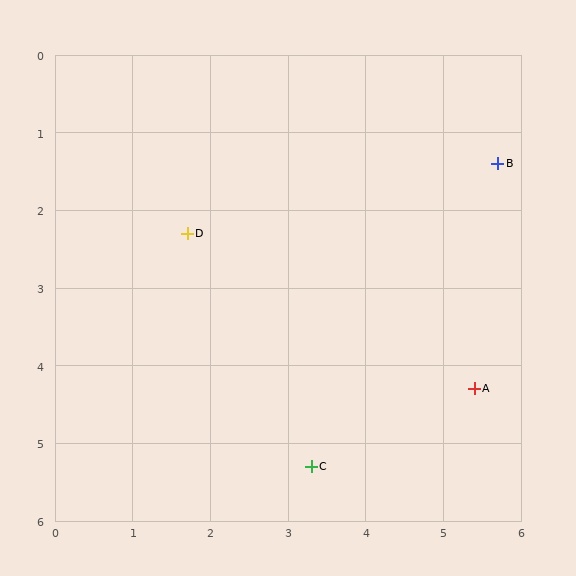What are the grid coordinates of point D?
Point D is at approximately (1.7, 2.3).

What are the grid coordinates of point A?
Point A is at approximately (5.4, 4.3).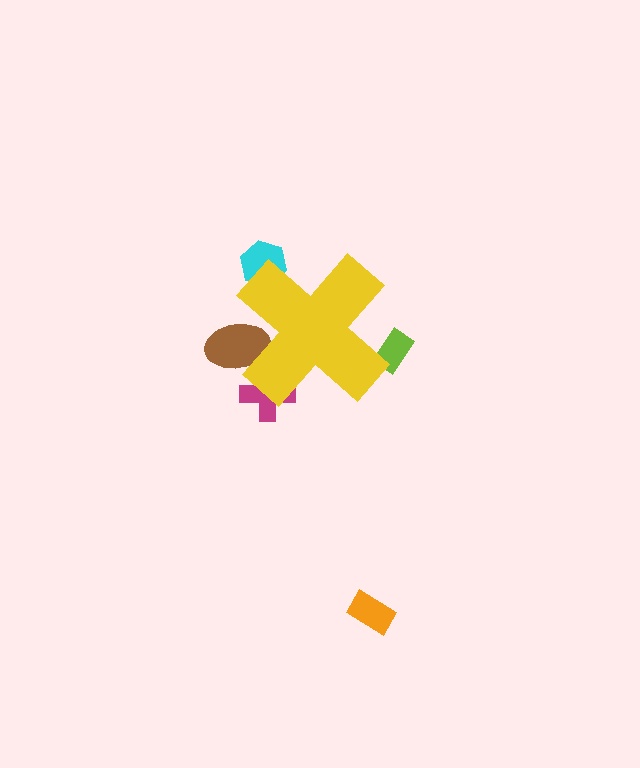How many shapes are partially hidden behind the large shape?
4 shapes are partially hidden.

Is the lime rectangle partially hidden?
Yes, the lime rectangle is partially hidden behind the yellow cross.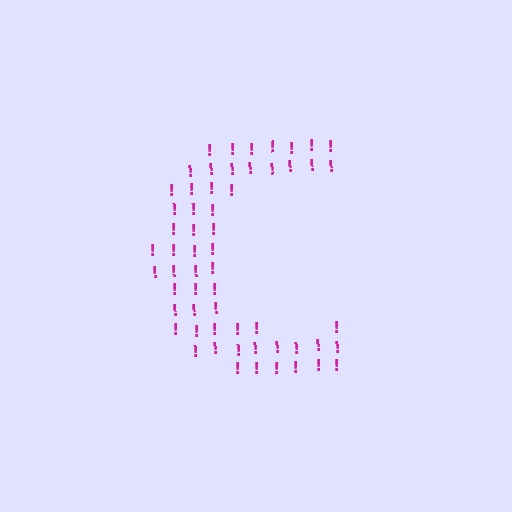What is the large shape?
The large shape is the letter C.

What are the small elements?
The small elements are exclamation marks.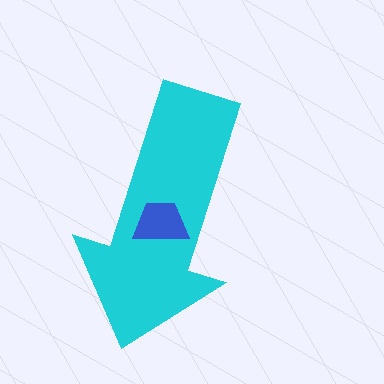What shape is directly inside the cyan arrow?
The blue trapezoid.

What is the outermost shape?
The cyan arrow.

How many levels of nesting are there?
2.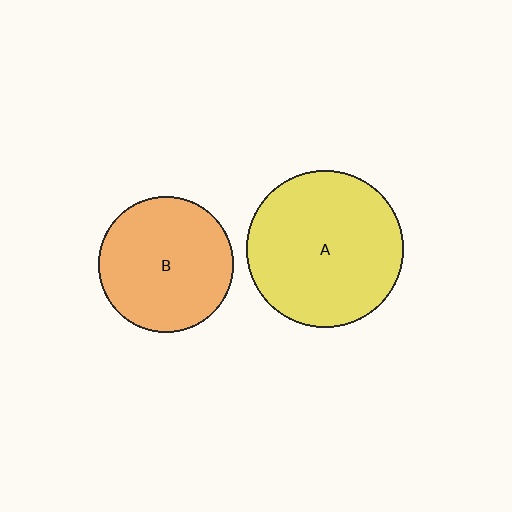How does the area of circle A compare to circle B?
Approximately 1.3 times.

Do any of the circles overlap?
No, none of the circles overlap.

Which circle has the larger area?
Circle A (yellow).